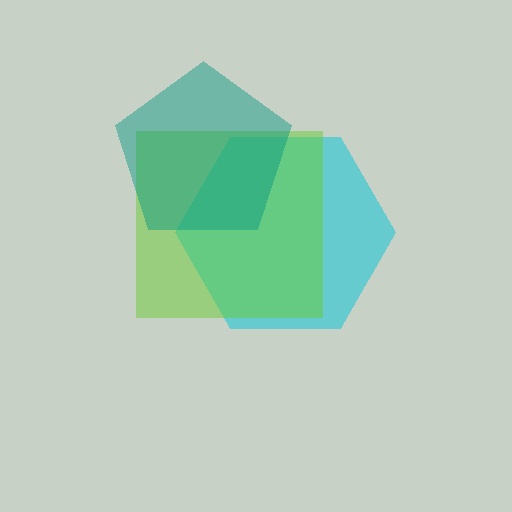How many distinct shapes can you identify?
There are 3 distinct shapes: a cyan hexagon, a lime square, a teal pentagon.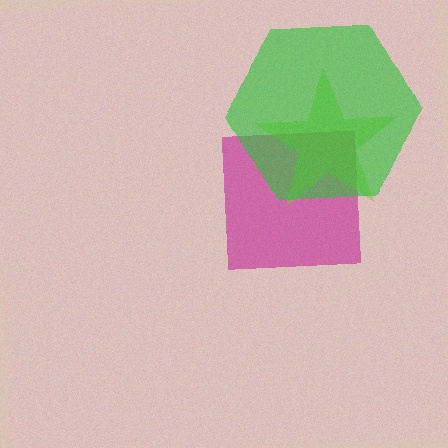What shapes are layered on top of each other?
The layered shapes are: a magenta square, a lime star, a green hexagon.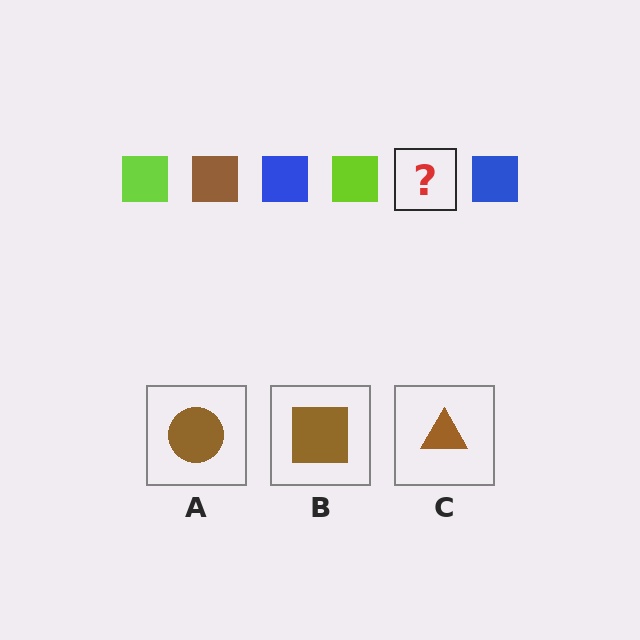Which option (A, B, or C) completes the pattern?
B.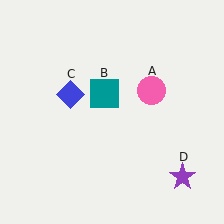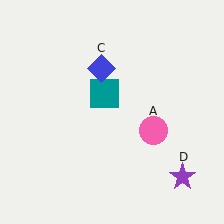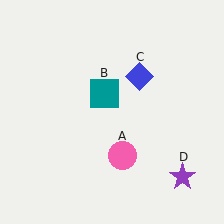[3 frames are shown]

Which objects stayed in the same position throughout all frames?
Teal square (object B) and purple star (object D) remained stationary.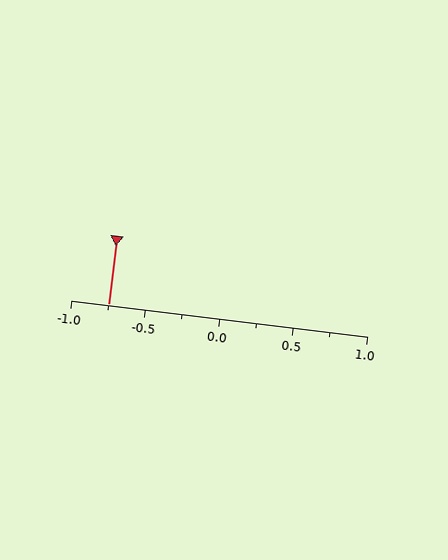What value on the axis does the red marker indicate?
The marker indicates approximately -0.75.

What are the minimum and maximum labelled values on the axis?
The axis runs from -1.0 to 1.0.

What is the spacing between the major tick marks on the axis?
The major ticks are spaced 0.5 apart.